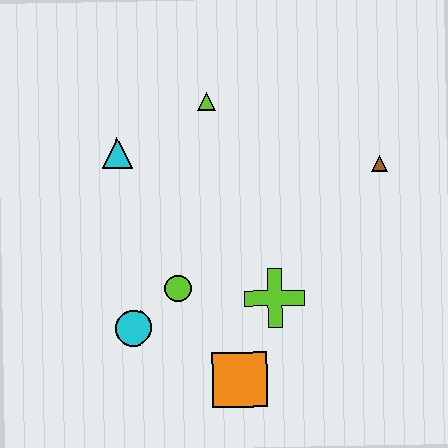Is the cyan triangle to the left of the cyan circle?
Yes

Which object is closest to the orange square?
The lime cross is closest to the orange square.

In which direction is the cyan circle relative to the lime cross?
The cyan circle is to the left of the lime cross.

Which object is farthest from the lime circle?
The brown triangle is farthest from the lime circle.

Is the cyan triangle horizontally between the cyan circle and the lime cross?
No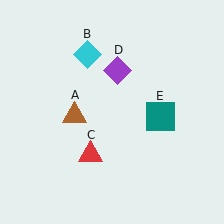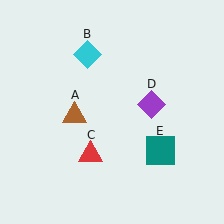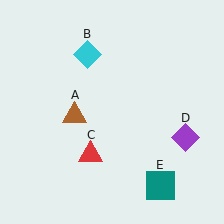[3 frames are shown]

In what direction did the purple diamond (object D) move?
The purple diamond (object D) moved down and to the right.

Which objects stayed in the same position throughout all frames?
Brown triangle (object A) and cyan diamond (object B) and red triangle (object C) remained stationary.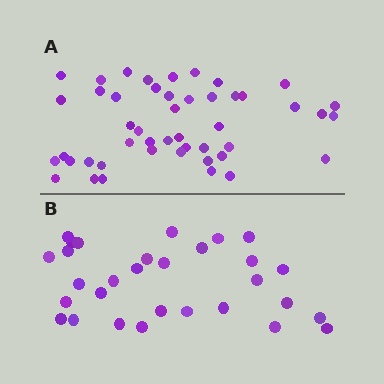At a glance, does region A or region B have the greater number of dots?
Region A (the top region) has more dots.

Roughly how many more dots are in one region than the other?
Region A has approximately 15 more dots than region B.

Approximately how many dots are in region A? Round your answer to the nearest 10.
About 50 dots. (The exact count is 47, which rounds to 50.)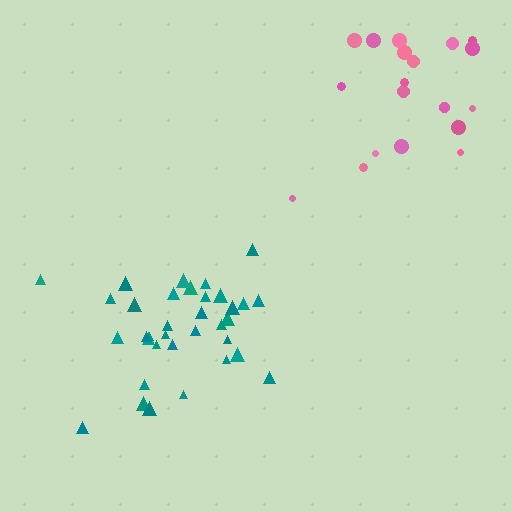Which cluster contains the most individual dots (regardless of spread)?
Teal (35).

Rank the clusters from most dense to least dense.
teal, pink.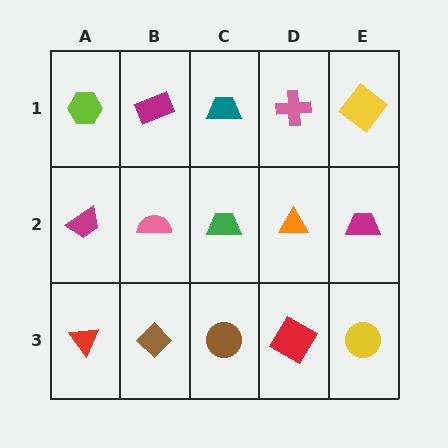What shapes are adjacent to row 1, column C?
A green trapezoid (row 2, column C), a magenta rectangle (row 1, column B), a pink cross (row 1, column D).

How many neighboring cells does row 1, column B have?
3.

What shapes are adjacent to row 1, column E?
A magenta trapezoid (row 2, column E), a pink cross (row 1, column D).